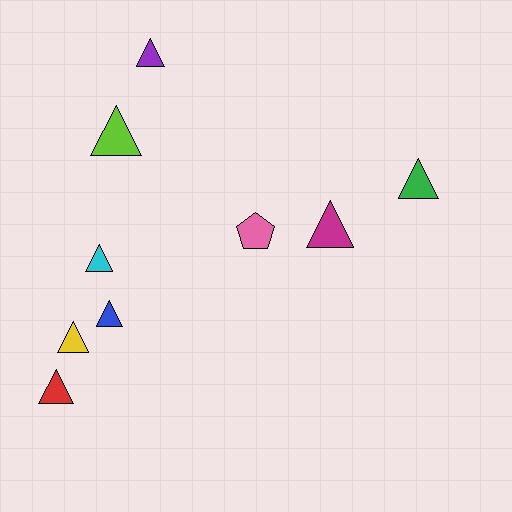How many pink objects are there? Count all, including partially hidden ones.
There is 1 pink object.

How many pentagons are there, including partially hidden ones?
There is 1 pentagon.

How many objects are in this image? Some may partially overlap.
There are 9 objects.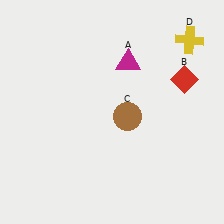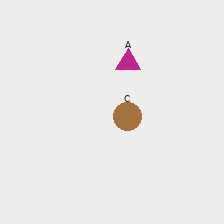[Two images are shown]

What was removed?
The red diamond (B), the yellow cross (D) were removed in Image 2.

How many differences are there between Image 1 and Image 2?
There are 2 differences between the two images.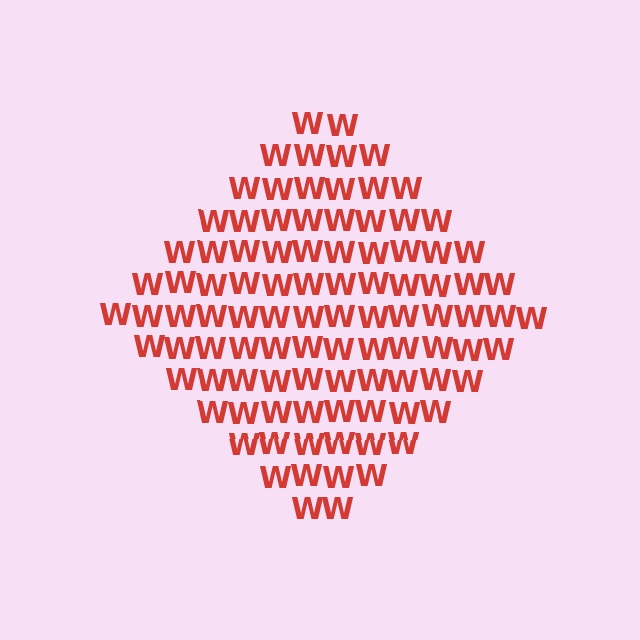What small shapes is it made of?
It is made of small letter W's.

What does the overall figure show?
The overall figure shows a diamond.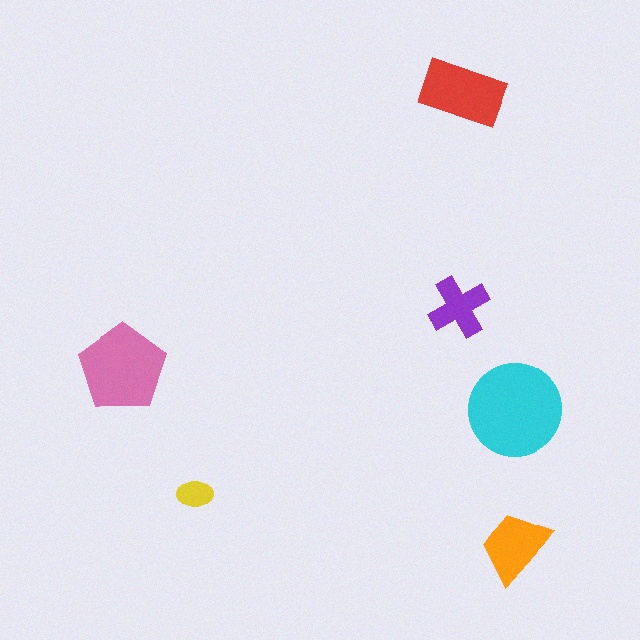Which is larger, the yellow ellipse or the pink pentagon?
The pink pentagon.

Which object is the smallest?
The yellow ellipse.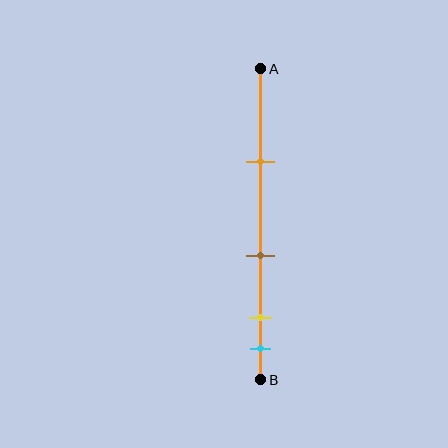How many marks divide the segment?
There are 4 marks dividing the segment.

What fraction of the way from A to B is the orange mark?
The orange mark is approximately 30% (0.3) of the way from A to B.